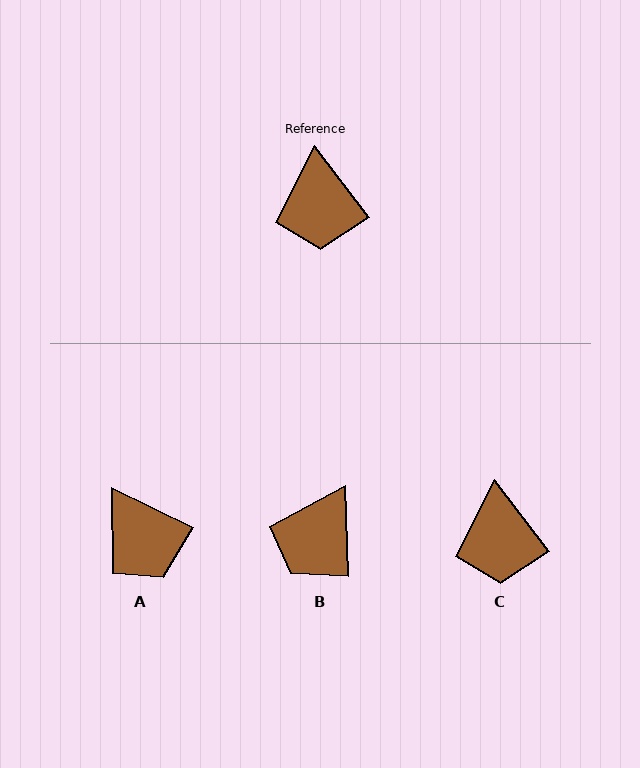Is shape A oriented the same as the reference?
No, it is off by about 27 degrees.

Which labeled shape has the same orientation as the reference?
C.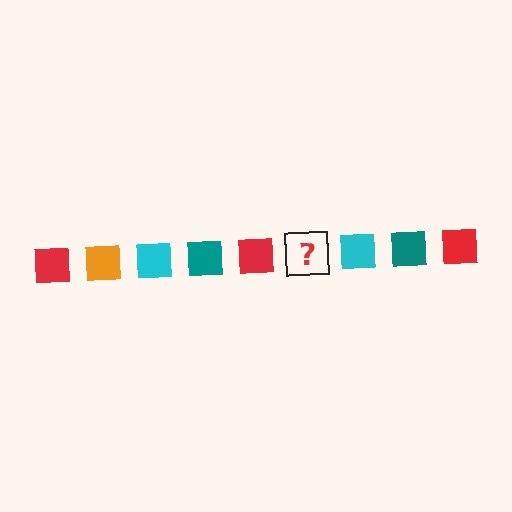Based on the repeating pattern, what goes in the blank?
The blank should be an orange square.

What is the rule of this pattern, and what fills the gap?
The rule is that the pattern cycles through red, orange, cyan, teal squares. The gap should be filled with an orange square.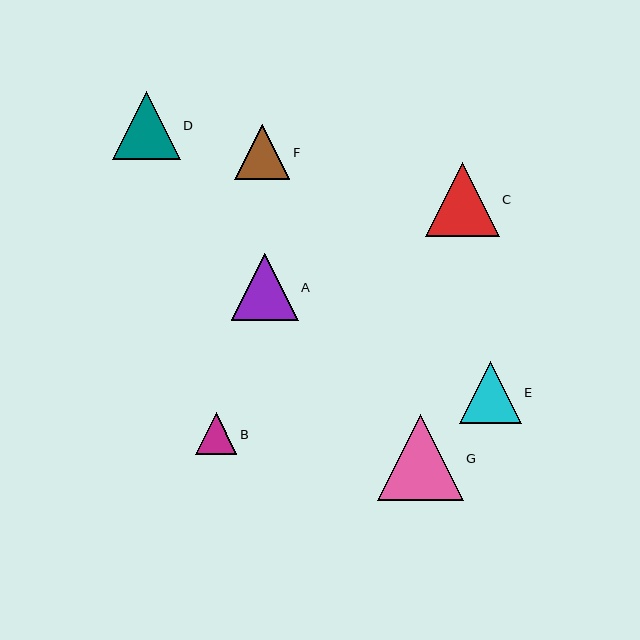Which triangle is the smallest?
Triangle B is the smallest with a size of approximately 41 pixels.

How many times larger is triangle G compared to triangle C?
Triangle G is approximately 1.2 times the size of triangle C.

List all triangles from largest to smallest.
From largest to smallest: G, C, D, A, E, F, B.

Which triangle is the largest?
Triangle G is the largest with a size of approximately 86 pixels.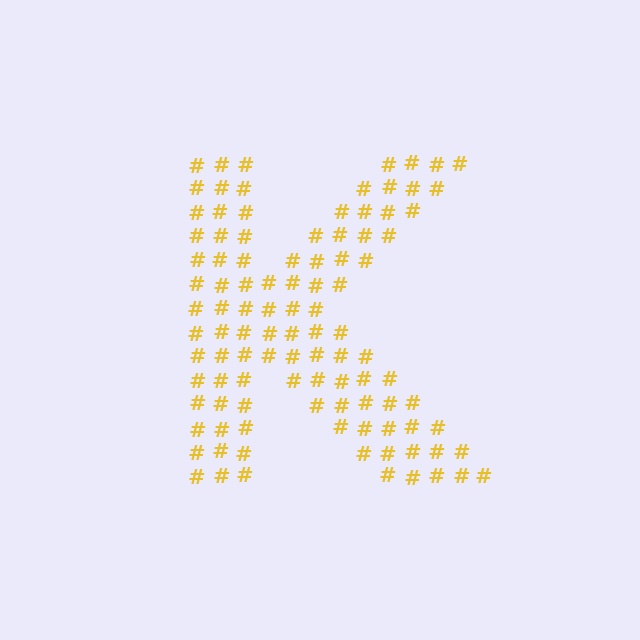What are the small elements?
The small elements are hash symbols.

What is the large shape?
The large shape is the letter K.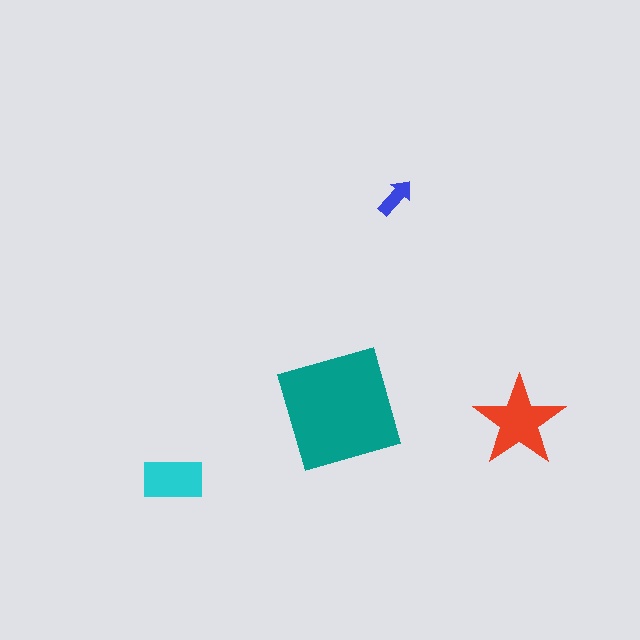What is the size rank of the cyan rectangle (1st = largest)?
3rd.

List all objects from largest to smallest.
The teal square, the red star, the cyan rectangle, the blue arrow.